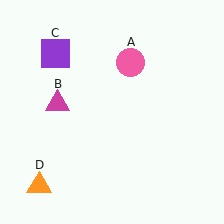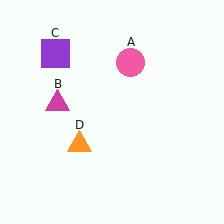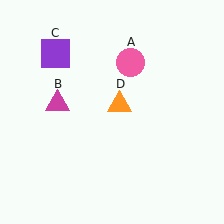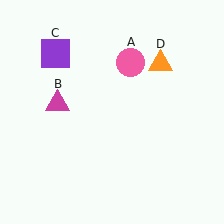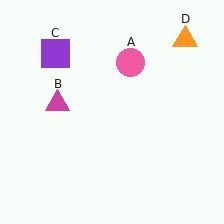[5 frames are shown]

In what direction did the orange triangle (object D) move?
The orange triangle (object D) moved up and to the right.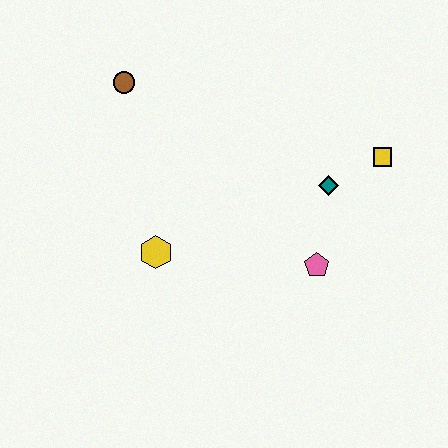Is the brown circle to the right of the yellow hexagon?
No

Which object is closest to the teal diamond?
The yellow square is closest to the teal diamond.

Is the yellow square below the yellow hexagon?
No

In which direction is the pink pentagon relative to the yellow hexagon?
The pink pentagon is to the right of the yellow hexagon.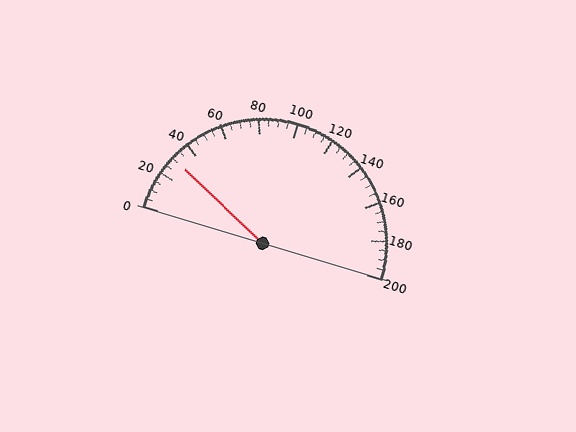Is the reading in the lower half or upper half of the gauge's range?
The reading is in the lower half of the range (0 to 200).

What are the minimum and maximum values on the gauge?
The gauge ranges from 0 to 200.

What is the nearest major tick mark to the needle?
The nearest major tick mark is 40.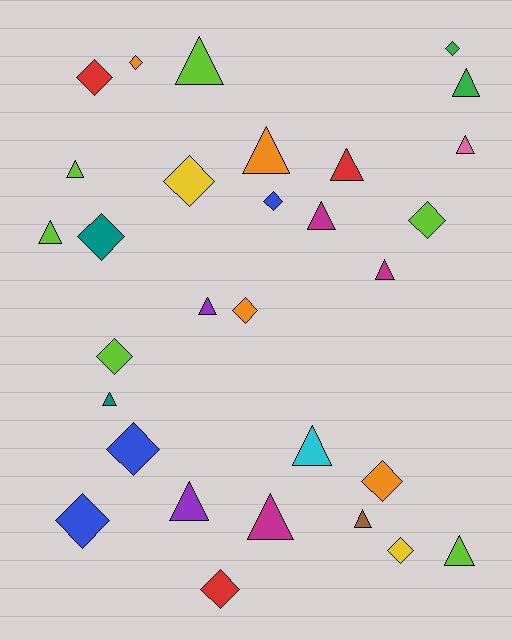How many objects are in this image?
There are 30 objects.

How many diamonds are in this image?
There are 14 diamonds.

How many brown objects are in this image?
There is 1 brown object.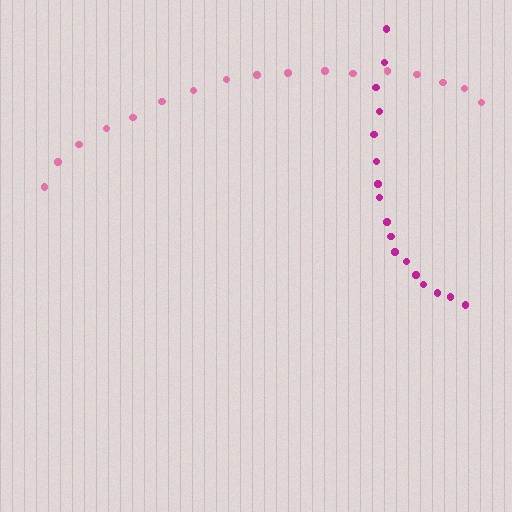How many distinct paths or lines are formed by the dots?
There are 2 distinct paths.